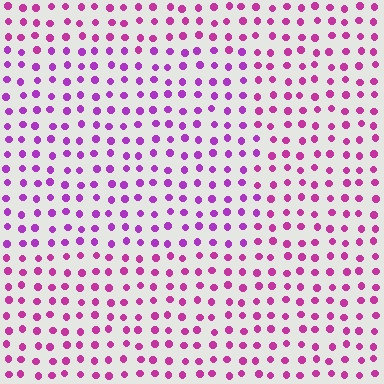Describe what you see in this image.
The image is filled with small magenta elements in a uniform arrangement. A rectangle-shaped region is visible where the elements are tinted to a slightly different hue, forming a subtle color boundary.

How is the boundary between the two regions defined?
The boundary is defined purely by a slight shift in hue (about 25 degrees). Spacing, size, and orientation are identical on both sides.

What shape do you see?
I see a rectangle.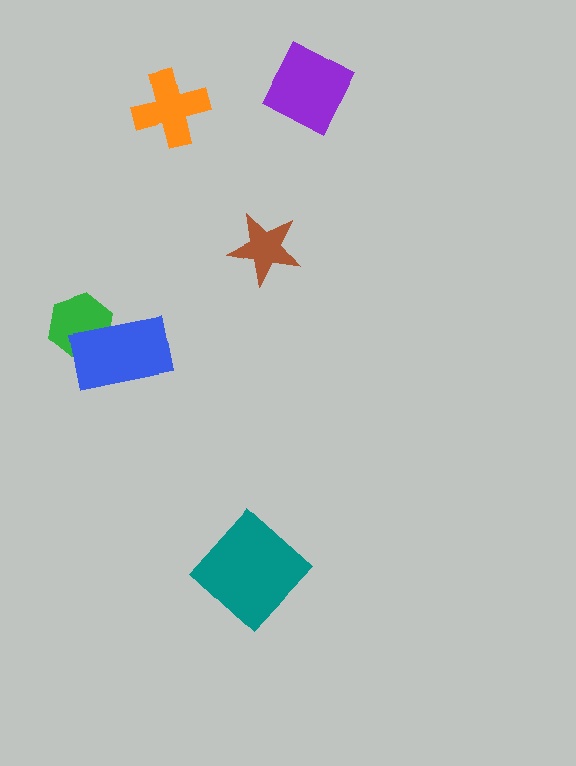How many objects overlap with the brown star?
0 objects overlap with the brown star.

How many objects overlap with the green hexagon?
1 object overlaps with the green hexagon.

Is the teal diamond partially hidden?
No, no other shape covers it.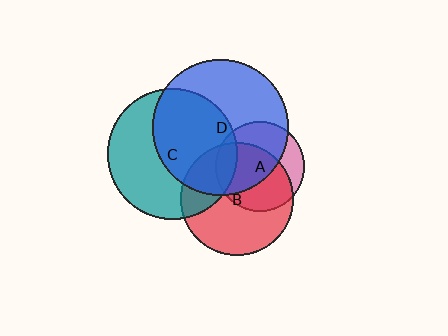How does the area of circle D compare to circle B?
Approximately 1.5 times.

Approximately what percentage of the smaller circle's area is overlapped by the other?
Approximately 15%.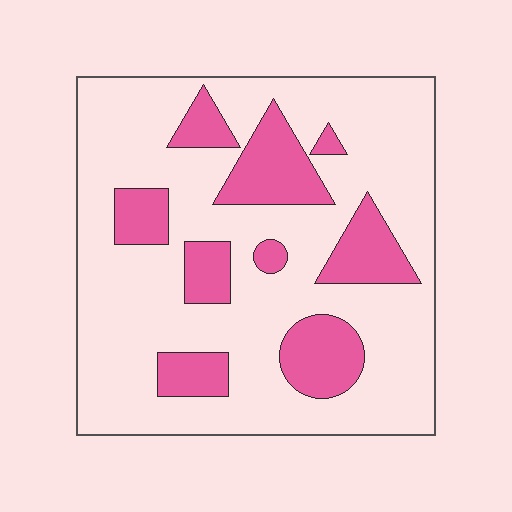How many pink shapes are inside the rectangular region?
9.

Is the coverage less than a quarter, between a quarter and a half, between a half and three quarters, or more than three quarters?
Less than a quarter.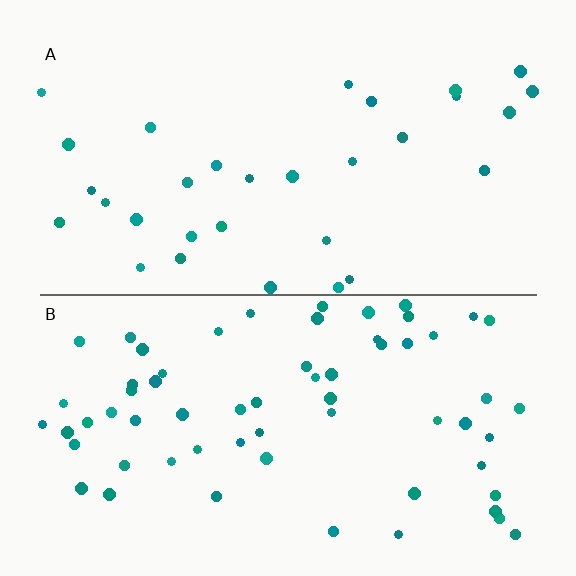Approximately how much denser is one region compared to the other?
Approximately 2.1× — region B over region A.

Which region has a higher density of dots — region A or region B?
B (the bottom).